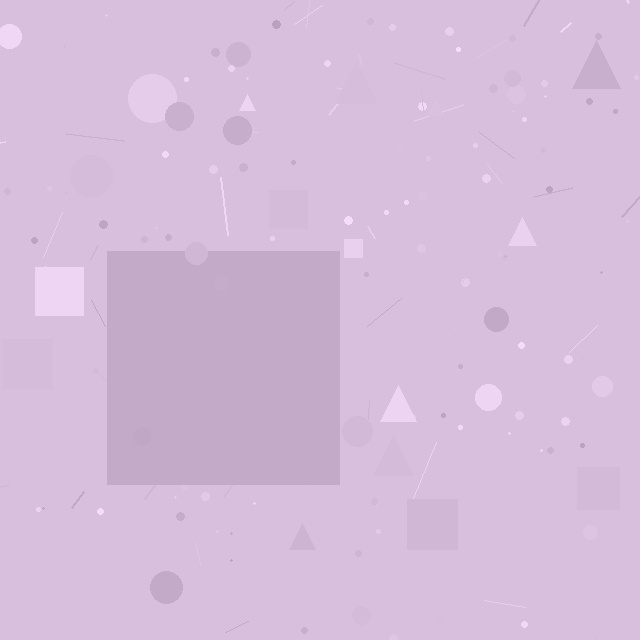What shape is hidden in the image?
A square is hidden in the image.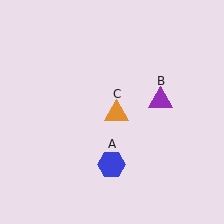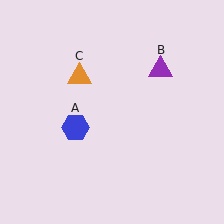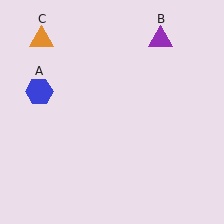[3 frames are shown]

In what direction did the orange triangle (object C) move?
The orange triangle (object C) moved up and to the left.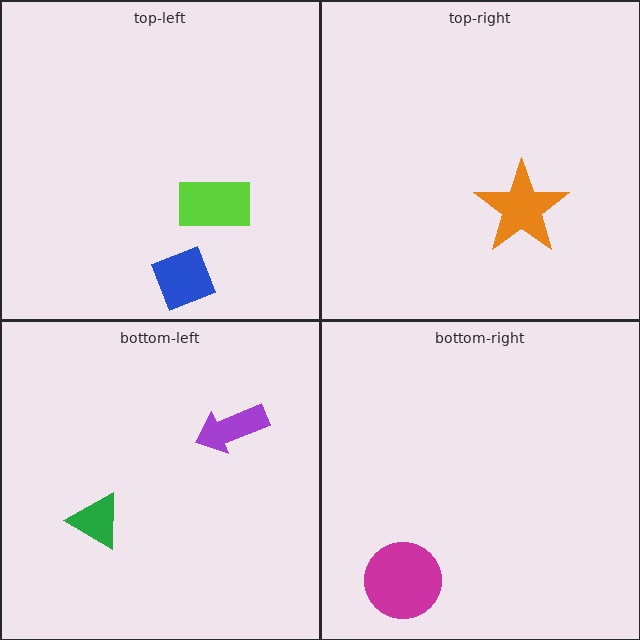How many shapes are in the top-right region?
1.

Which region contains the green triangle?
The bottom-left region.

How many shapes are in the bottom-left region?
2.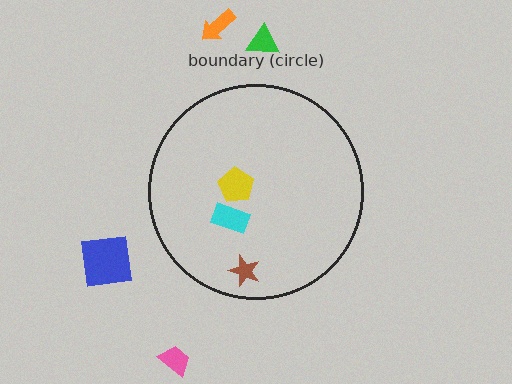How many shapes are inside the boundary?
3 inside, 4 outside.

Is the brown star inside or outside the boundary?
Inside.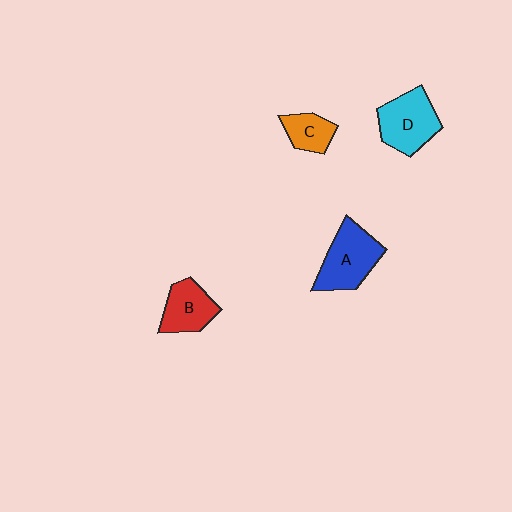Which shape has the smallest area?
Shape C (orange).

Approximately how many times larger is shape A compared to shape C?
Approximately 1.9 times.